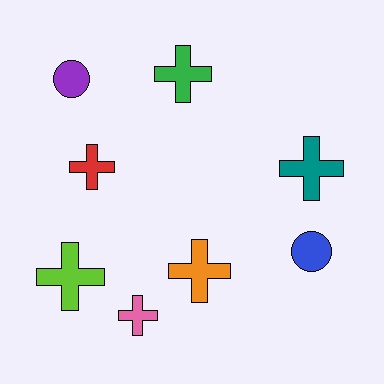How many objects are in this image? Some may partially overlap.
There are 8 objects.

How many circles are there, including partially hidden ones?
There are 2 circles.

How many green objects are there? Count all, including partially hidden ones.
There is 1 green object.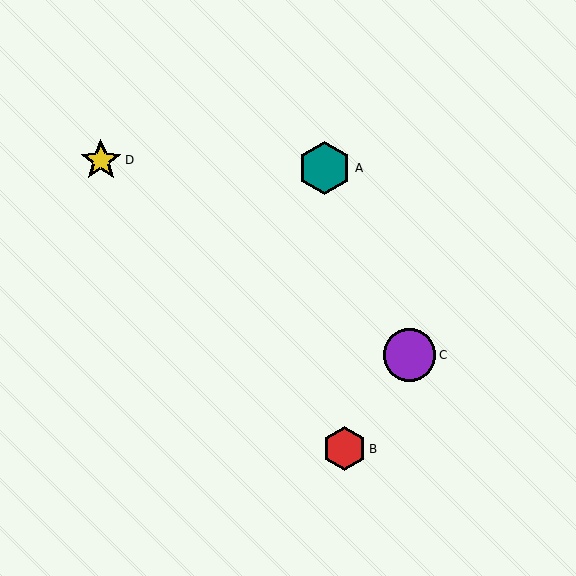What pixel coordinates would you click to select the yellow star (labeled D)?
Click at (101, 160) to select the yellow star D.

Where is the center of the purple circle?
The center of the purple circle is at (409, 355).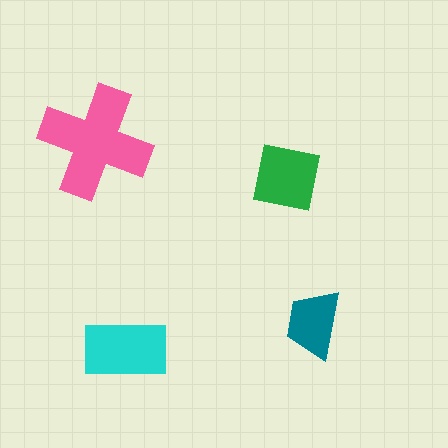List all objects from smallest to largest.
The teal trapezoid, the green square, the cyan rectangle, the pink cross.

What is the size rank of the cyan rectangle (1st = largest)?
2nd.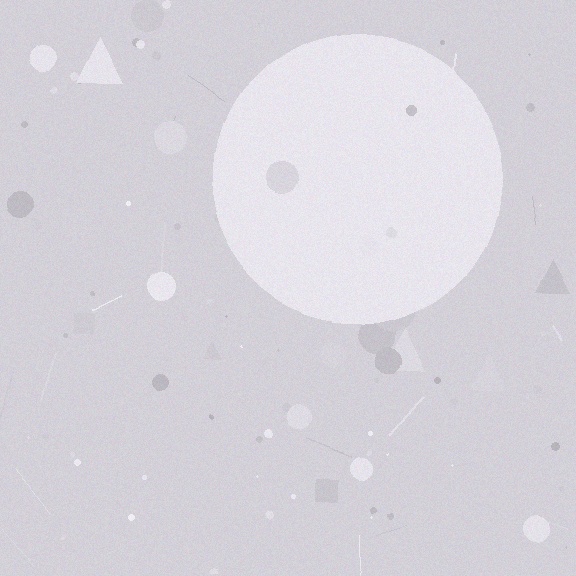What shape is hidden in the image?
A circle is hidden in the image.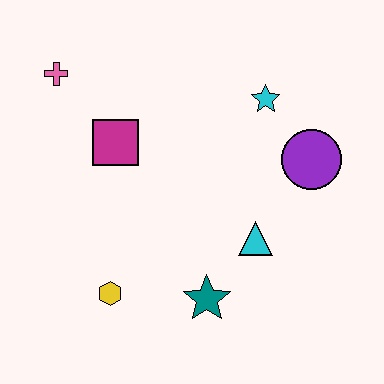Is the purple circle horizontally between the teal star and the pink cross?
No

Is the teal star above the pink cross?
No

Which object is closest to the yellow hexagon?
The teal star is closest to the yellow hexagon.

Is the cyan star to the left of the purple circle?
Yes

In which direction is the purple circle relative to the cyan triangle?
The purple circle is above the cyan triangle.